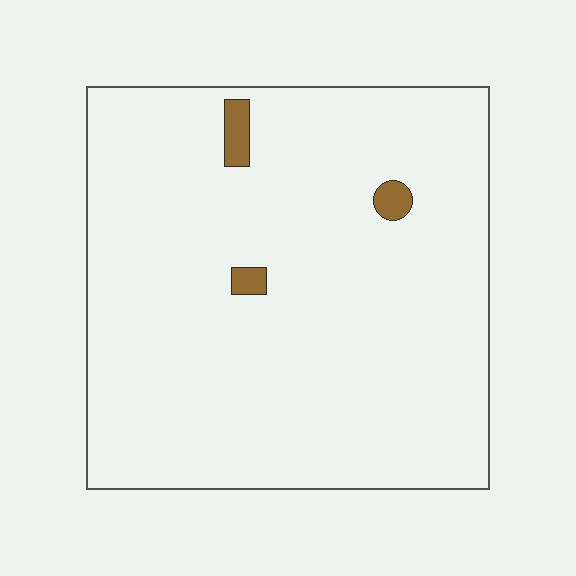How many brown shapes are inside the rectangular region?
3.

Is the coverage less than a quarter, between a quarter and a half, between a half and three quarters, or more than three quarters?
Less than a quarter.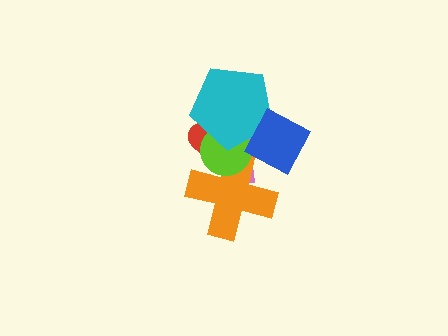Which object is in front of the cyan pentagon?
The blue diamond is in front of the cyan pentagon.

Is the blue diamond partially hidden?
No, no other shape covers it.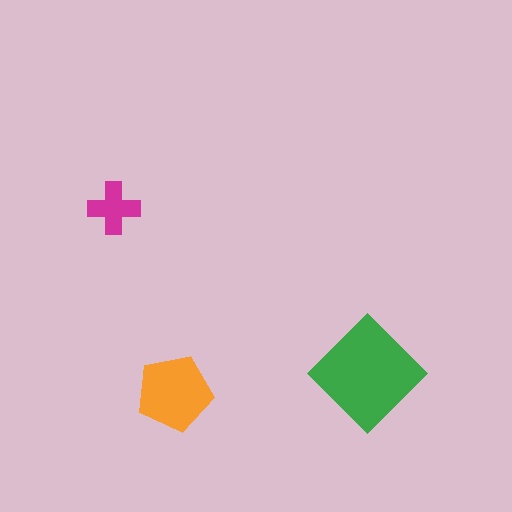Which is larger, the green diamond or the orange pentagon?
The green diamond.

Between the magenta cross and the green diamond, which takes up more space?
The green diamond.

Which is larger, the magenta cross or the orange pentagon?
The orange pentagon.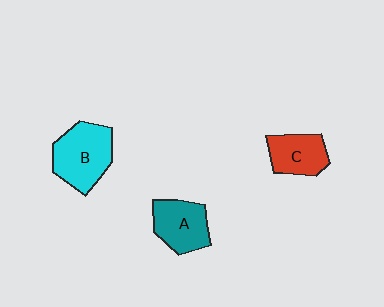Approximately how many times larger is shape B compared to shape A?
Approximately 1.3 times.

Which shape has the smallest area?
Shape C (red).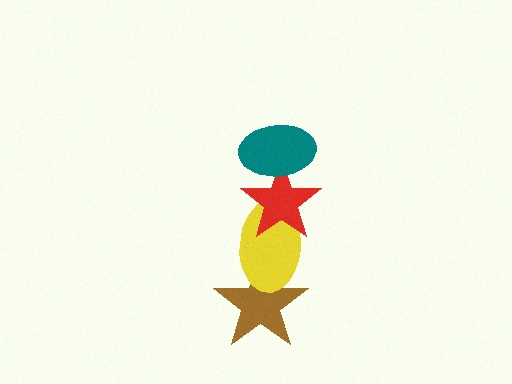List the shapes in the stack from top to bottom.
From top to bottom: the teal ellipse, the red star, the yellow ellipse, the brown star.